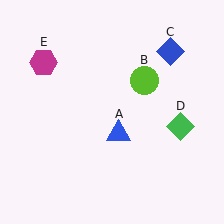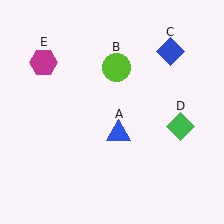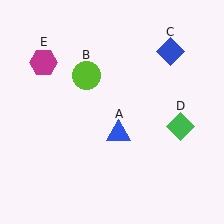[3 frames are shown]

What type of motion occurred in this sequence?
The lime circle (object B) rotated counterclockwise around the center of the scene.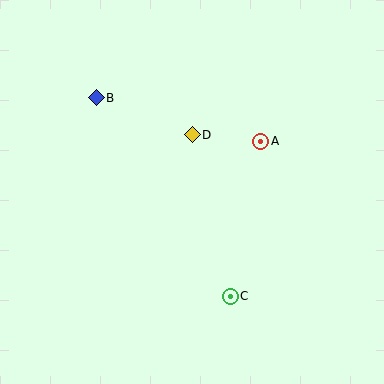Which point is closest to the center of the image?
Point D at (192, 135) is closest to the center.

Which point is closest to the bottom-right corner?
Point C is closest to the bottom-right corner.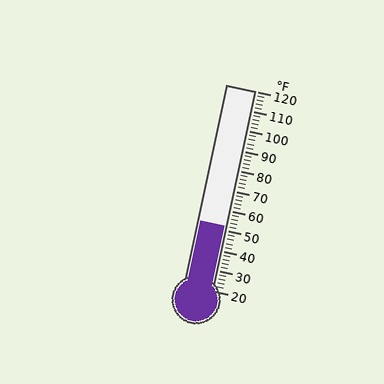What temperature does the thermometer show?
The thermometer shows approximately 52°F.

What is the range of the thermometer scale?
The thermometer scale ranges from 20°F to 120°F.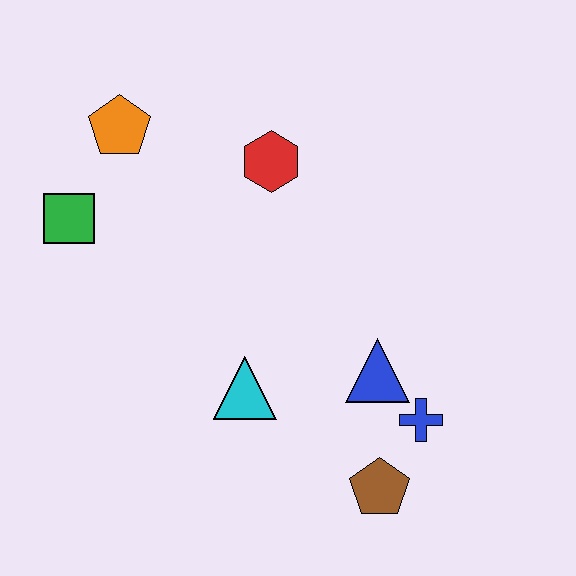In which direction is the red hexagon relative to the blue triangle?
The red hexagon is above the blue triangle.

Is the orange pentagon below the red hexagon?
No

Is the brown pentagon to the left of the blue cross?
Yes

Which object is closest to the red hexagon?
The orange pentagon is closest to the red hexagon.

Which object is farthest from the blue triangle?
The orange pentagon is farthest from the blue triangle.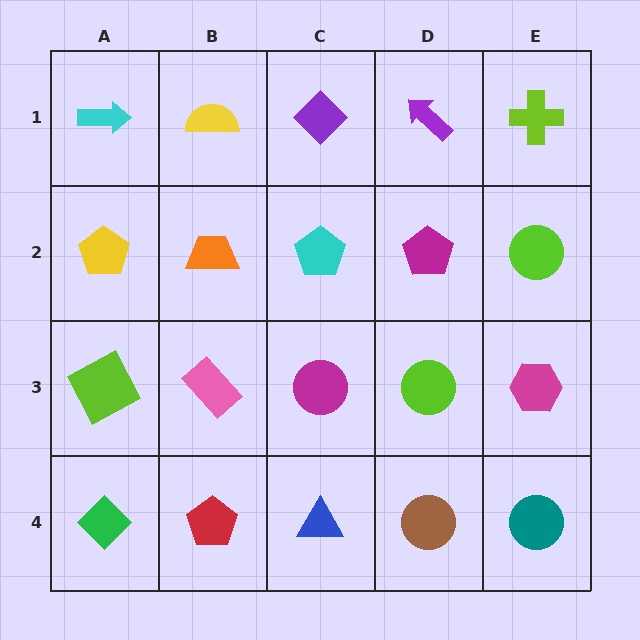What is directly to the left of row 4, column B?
A green diamond.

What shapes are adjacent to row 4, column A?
A lime square (row 3, column A), a red pentagon (row 4, column B).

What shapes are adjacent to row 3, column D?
A magenta pentagon (row 2, column D), a brown circle (row 4, column D), a magenta circle (row 3, column C), a magenta hexagon (row 3, column E).